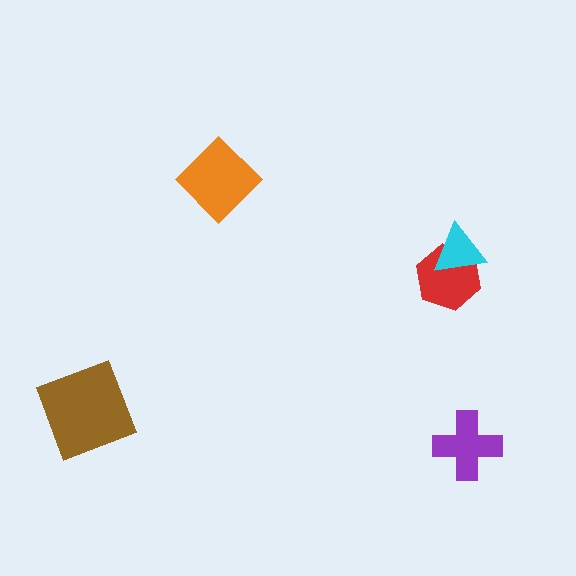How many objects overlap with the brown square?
0 objects overlap with the brown square.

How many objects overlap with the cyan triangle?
1 object overlaps with the cyan triangle.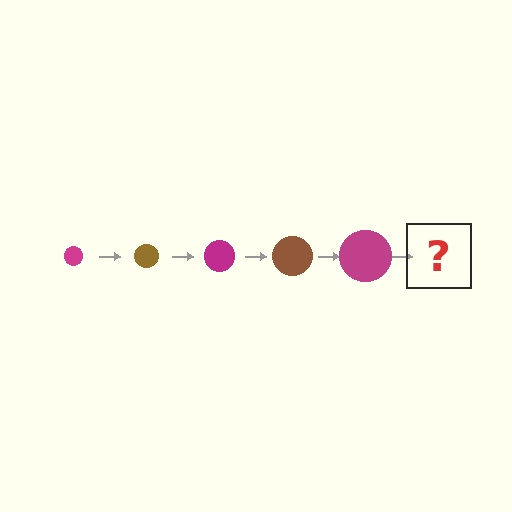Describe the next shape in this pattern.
It should be a brown circle, larger than the previous one.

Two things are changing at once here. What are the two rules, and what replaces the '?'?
The two rules are that the circle grows larger each step and the color cycles through magenta and brown. The '?' should be a brown circle, larger than the previous one.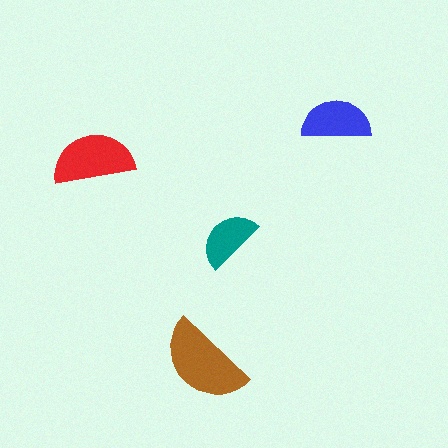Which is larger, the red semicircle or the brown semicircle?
The brown one.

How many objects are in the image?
There are 4 objects in the image.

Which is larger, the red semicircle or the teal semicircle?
The red one.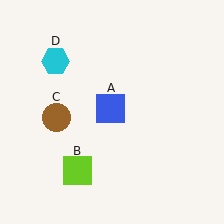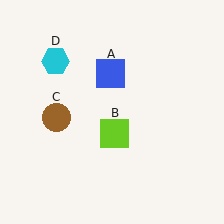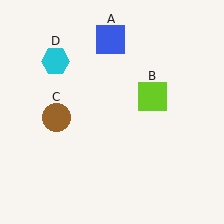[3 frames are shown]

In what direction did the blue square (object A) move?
The blue square (object A) moved up.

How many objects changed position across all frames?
2 objects changed position: blue square (object A), lime square (object B).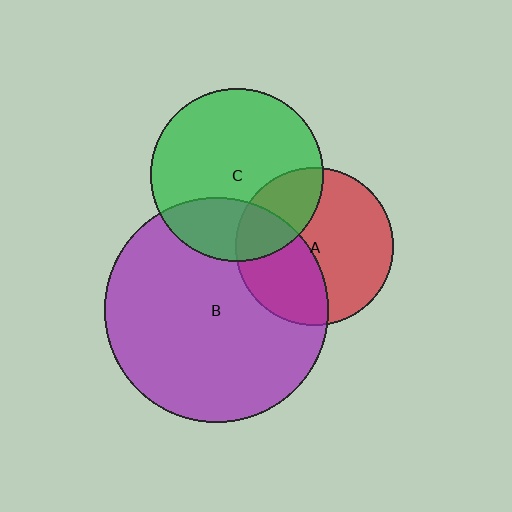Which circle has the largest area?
Circle B (purple).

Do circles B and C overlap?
Yes.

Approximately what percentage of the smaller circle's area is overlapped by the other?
Approximately 25%.